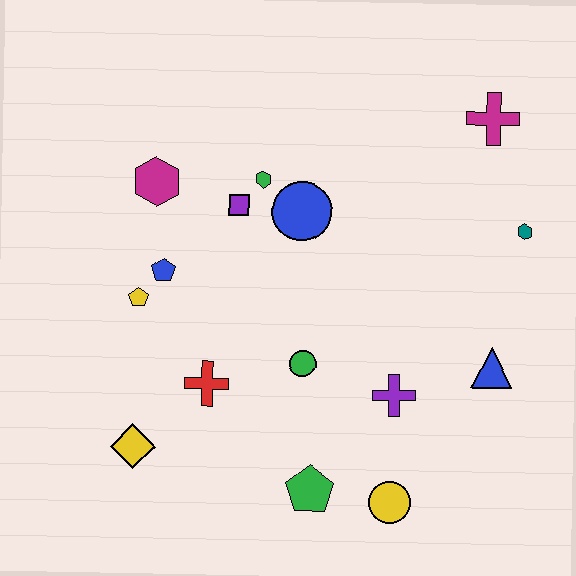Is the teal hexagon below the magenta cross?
Yes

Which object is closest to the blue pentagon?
The yellow pentagon is closest to the blue pentagon.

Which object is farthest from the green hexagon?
The yellow circle is farthest from the green hexagon.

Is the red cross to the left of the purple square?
Yes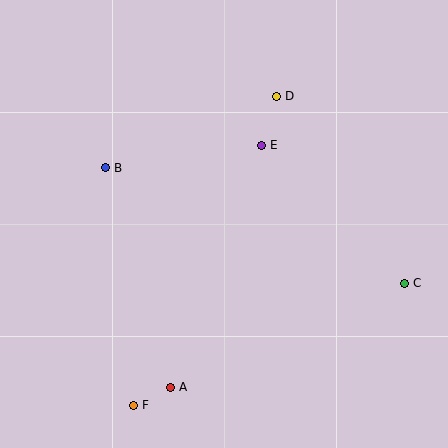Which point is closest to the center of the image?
Point E at (262, 145) is closest to the center.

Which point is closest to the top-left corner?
Point B is closest to the top-left corner.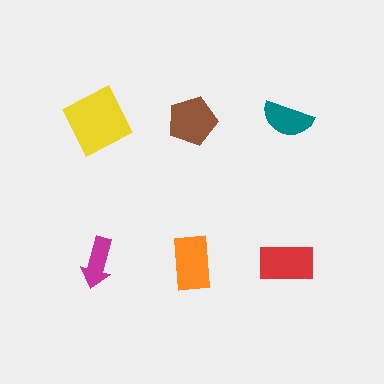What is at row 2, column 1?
A magenta arrow.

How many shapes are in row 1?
3 shapes.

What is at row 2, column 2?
An orange rectangle.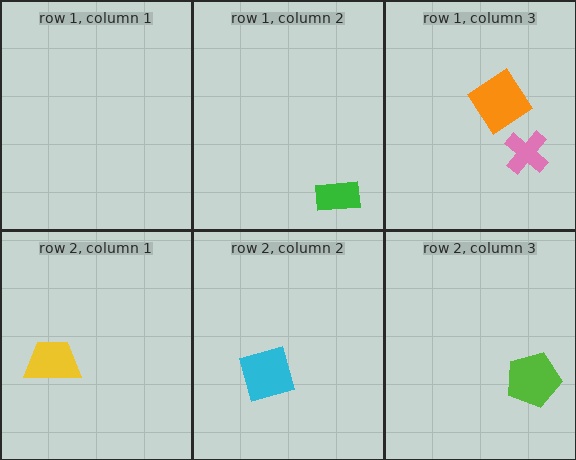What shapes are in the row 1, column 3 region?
The pink cross, the orange diamond.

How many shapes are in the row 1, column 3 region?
2.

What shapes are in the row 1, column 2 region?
The green rectangle.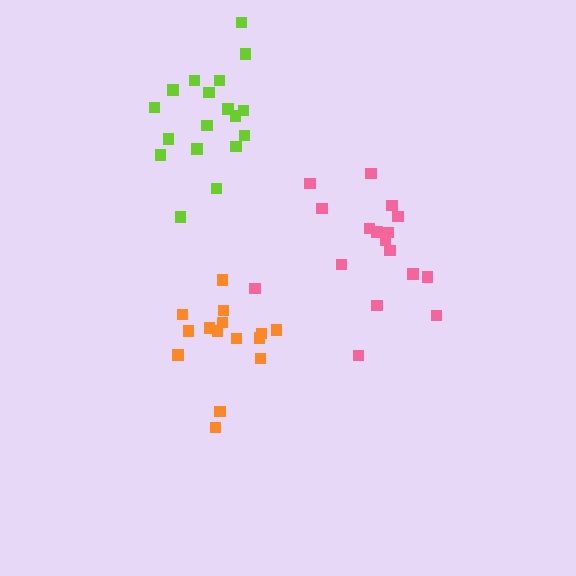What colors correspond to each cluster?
The clusters are colored: pink, orange, lime.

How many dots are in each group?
Group 1: 17 dots, Group 2: 15 dots, Group 3: 18 dots (50 total).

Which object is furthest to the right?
The pink cluster is rightmost.